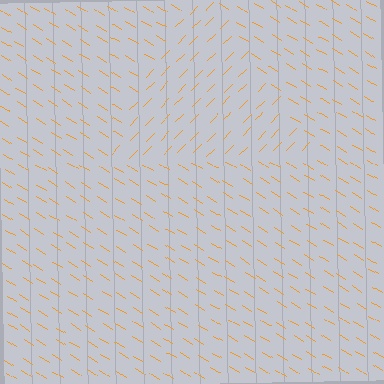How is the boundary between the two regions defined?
The boundary is defined purely by a change in line orientation (approximately 77 degrees difference). All lines are the same color and thickness.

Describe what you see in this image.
The image is filled with small orange line segments. A triangle region in the image has lines oriented differently from the surrounding lines, creating a visible texture boundary.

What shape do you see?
I see a triangle.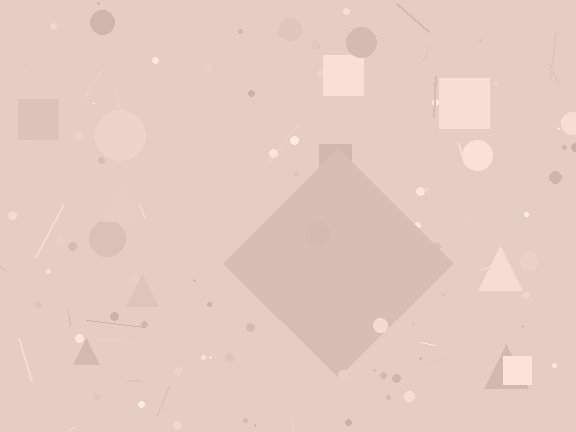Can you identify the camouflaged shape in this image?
The camouflaged shape is a diamond.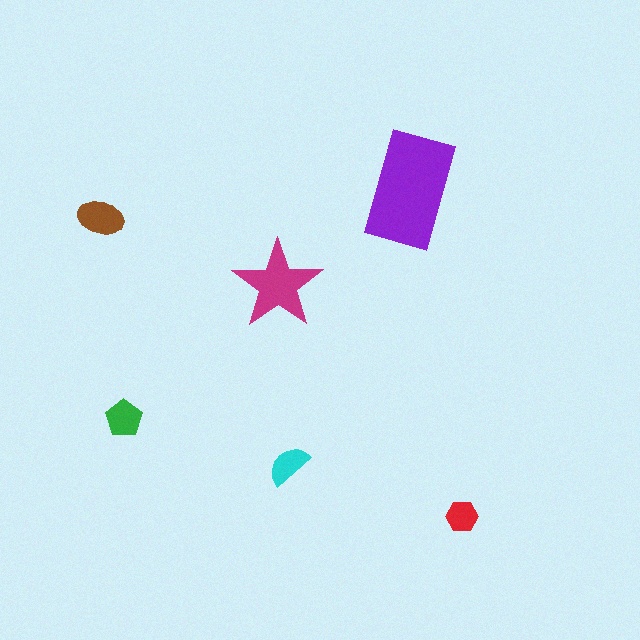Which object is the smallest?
The red hexagon.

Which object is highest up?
The purple rectangle is topmost.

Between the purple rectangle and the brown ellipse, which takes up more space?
The purple rectangle.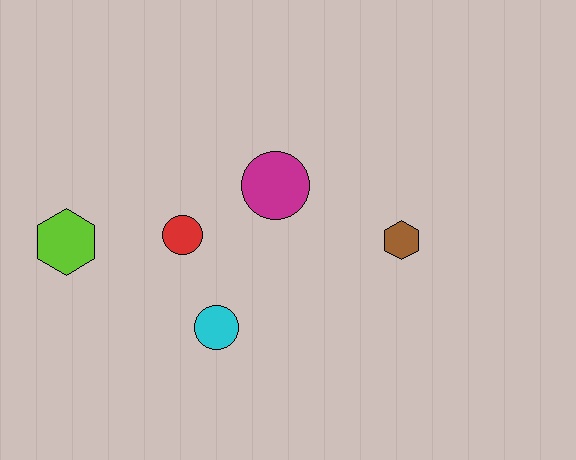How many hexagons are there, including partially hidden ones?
There are 2 hexagons.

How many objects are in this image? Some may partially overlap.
There are 5 objects.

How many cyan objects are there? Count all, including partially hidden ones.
There is 1 cyan object.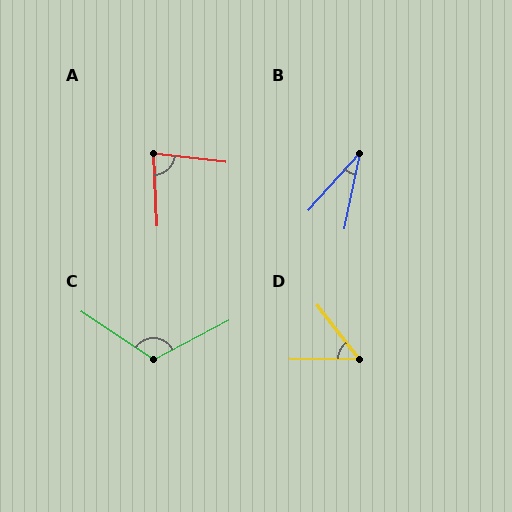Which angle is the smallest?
B, at approximately 30 degrees.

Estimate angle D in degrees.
Approximately 51 degrees.